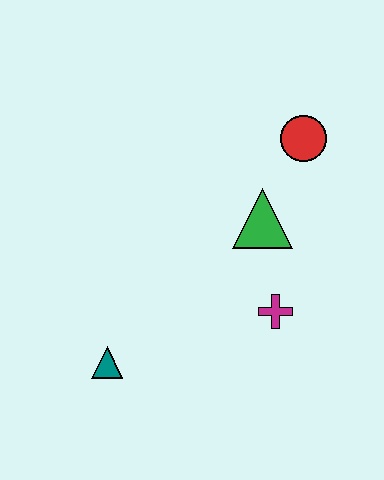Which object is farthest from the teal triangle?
The red circle is farthest from the teal triangle.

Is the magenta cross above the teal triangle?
Yes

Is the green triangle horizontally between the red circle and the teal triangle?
Yes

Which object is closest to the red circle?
The green triangle is closest to the red circle.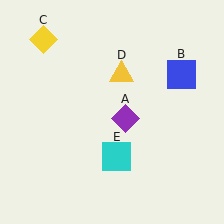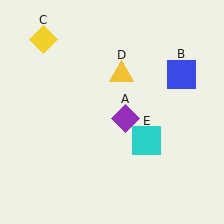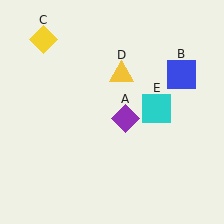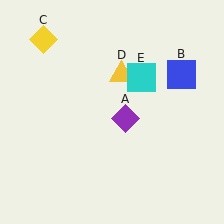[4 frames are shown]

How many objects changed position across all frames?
1 object changed position: cyan square (object E).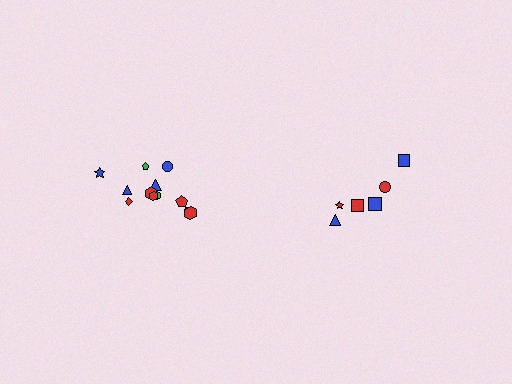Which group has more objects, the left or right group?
The left group.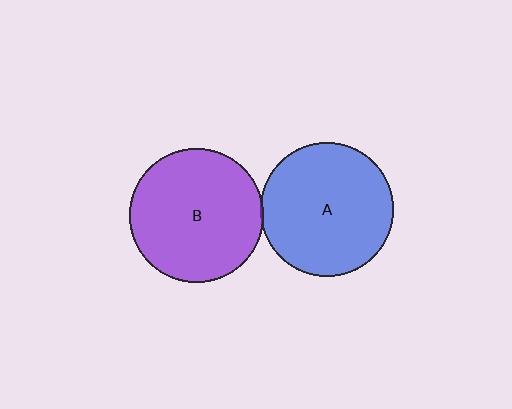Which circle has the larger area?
Circle B (purple).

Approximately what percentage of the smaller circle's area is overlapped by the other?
Approximately 5%.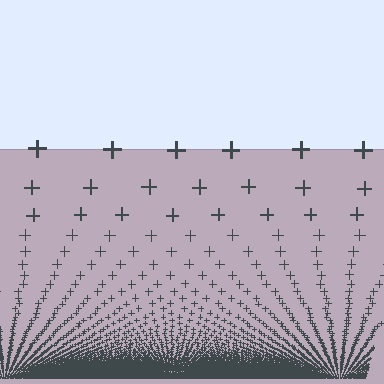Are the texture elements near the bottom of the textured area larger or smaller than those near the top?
Smaller. The gradient is inverted — elements near the bottom are smaller and denser.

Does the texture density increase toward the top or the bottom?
Density increases toward the bottom.